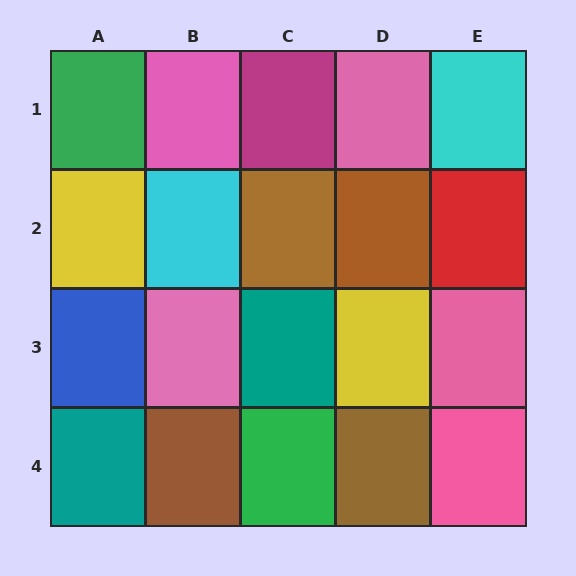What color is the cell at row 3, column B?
Pink.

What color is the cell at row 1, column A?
Green.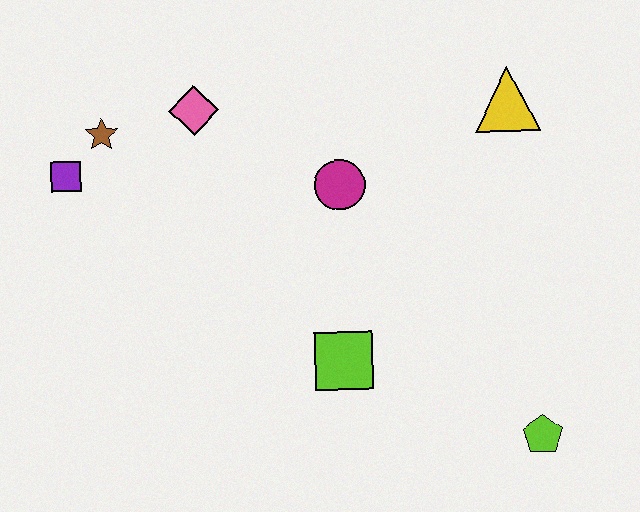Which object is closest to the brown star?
The purple square is closest to the brown star.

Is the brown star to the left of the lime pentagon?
Yes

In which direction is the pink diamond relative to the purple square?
The pink diamond is to the right of the purple square.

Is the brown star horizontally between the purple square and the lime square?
Yes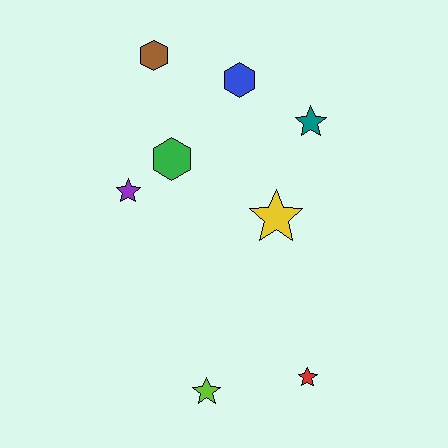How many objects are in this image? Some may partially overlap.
There are 8 objects.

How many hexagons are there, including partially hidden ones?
There are 3 hexagons.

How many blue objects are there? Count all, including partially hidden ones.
There is 1 blue object.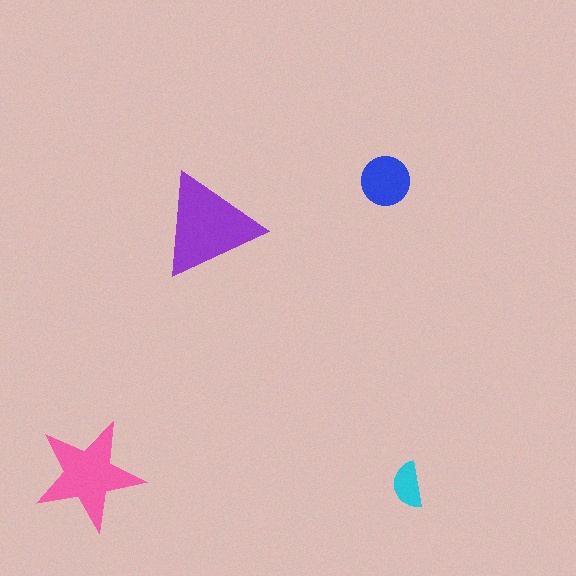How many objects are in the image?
There are 4 objects in the image.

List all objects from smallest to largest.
The cyan semicircle, the blue circle, the pink star, the purple triangle.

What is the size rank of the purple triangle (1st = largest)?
1st.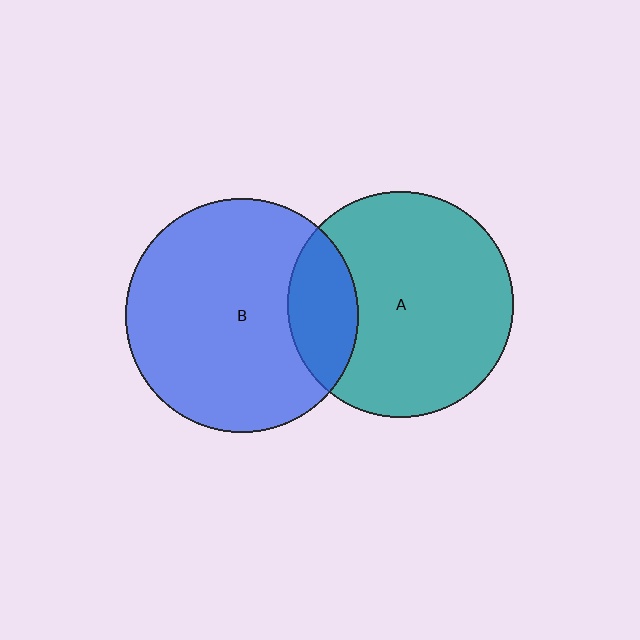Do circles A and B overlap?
Yes.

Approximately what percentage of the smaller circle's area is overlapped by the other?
Approximately 20%.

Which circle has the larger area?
Circle B (blue).